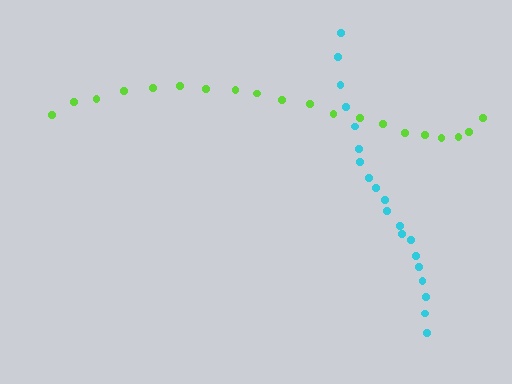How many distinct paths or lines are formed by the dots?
There are 2 distinct paths.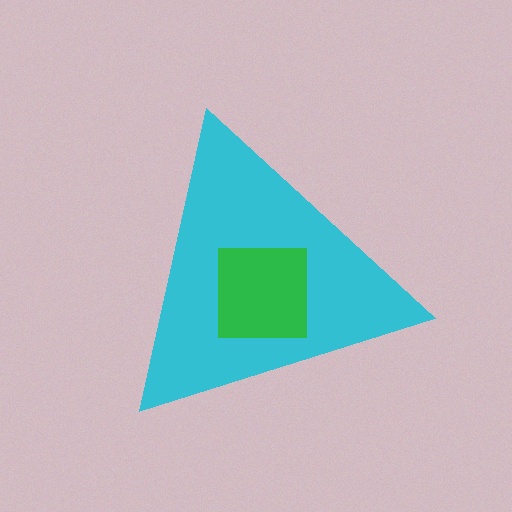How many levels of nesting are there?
2.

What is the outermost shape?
The cyan triangle.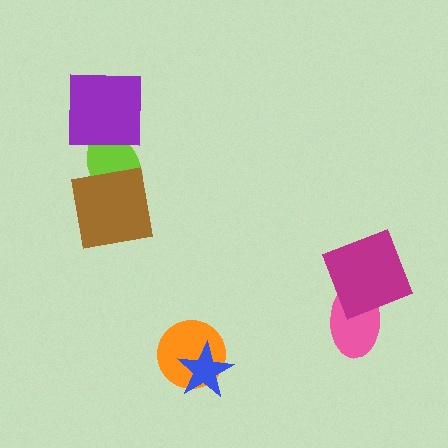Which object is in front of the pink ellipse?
The magenta square is in front of the pink ellipse.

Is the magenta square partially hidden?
No, no other shape covers it.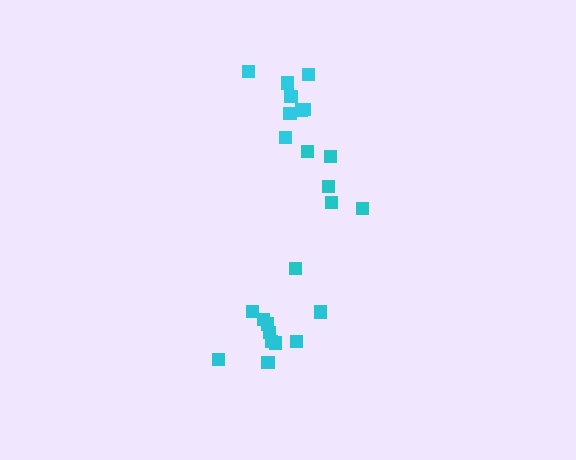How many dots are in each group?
Group 1: 10 dots, Group 2: 8 dots, Group 3: 6 dots (24 total).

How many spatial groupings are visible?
There are 3 spatial groupings.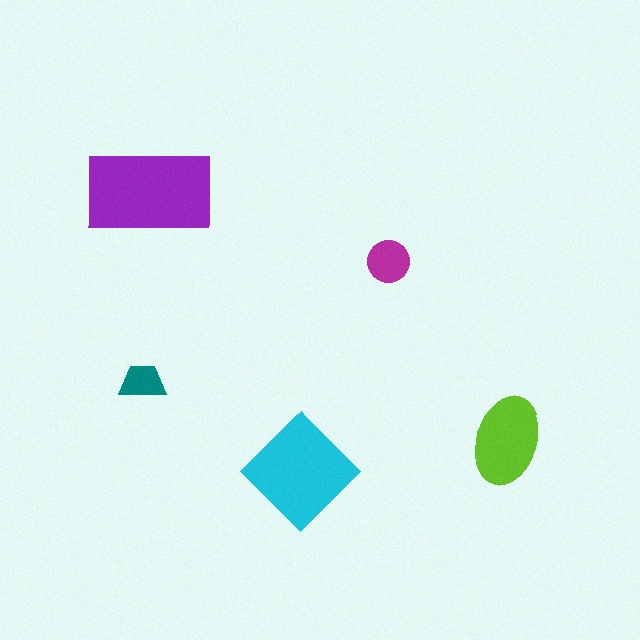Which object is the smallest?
The teal trapezoid.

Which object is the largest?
The purple rectangle.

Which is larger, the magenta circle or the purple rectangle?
The purple rectangle.